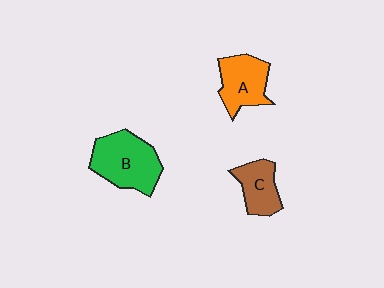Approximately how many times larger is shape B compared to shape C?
Approximately 1.7 times.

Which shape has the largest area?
Shape B (green).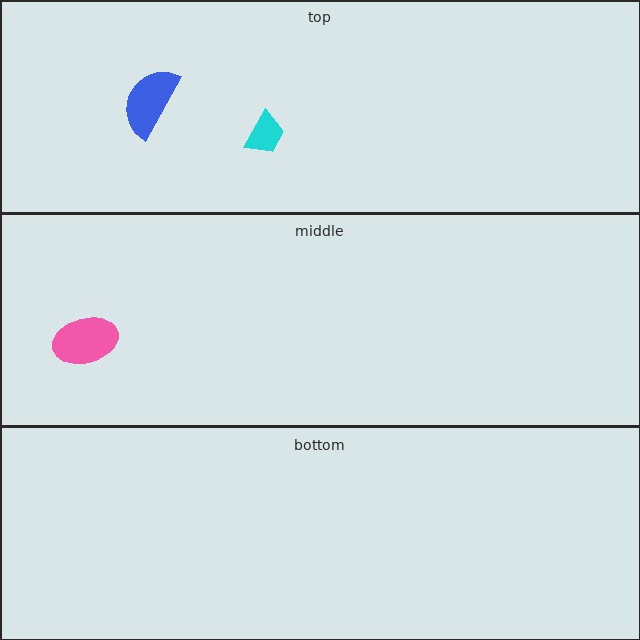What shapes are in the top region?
The cyan trapezoid, the blue semicircle.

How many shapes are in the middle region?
1.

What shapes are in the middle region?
The pink ellipse.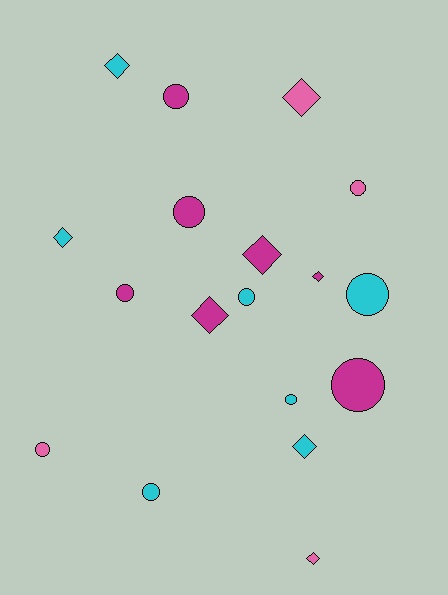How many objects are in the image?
There are 18 objects.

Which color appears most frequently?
Cyan, with 7 objects.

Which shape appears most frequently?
Circle, with 10 objects.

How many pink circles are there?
There are 2 pink circles.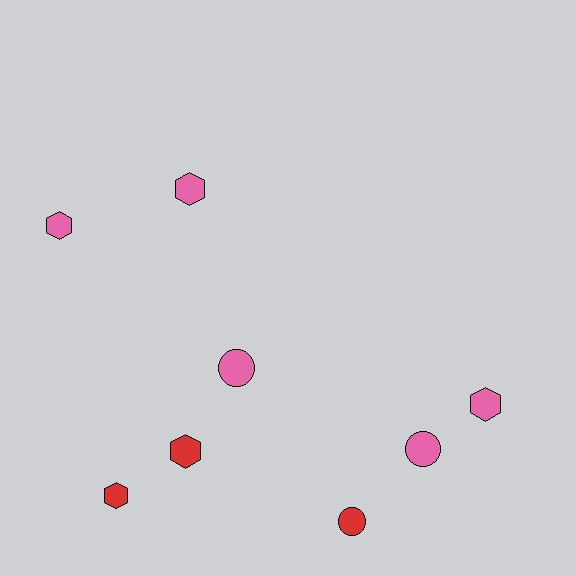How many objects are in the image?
There are 8 objects.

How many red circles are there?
There is 1 red circle.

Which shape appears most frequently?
Hexagon, with 5 objects.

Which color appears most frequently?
Pink, with 5 objects.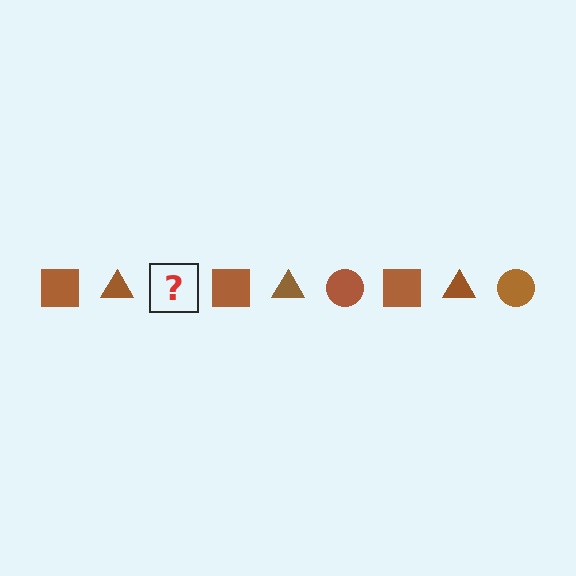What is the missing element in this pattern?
The missing element is a brown circle.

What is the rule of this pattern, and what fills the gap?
The rule is that the pattern cycles through square, triangle, circle shapes in brown. The gap should be filled with a brown circle.